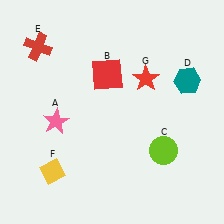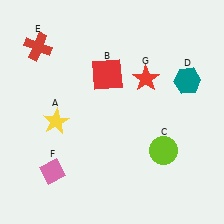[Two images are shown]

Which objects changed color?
A changed from pink to yellow. F changed from yellow to pink.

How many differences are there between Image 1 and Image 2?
There are 2 differences between the two images.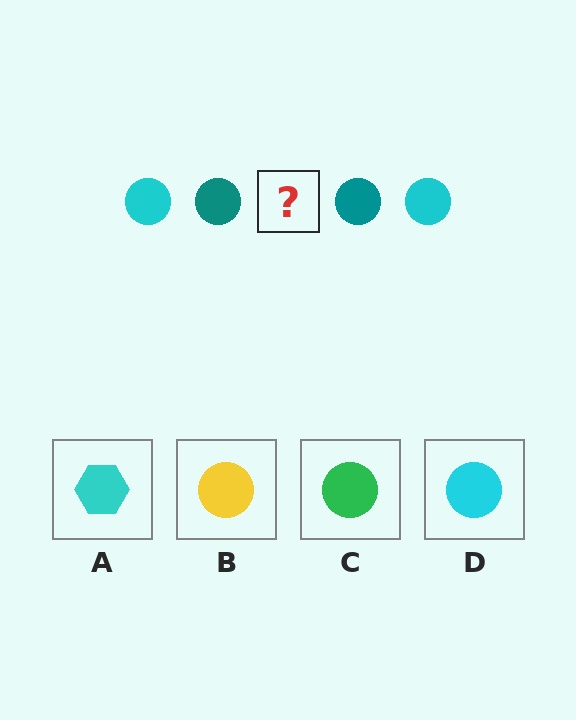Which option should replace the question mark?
Option D.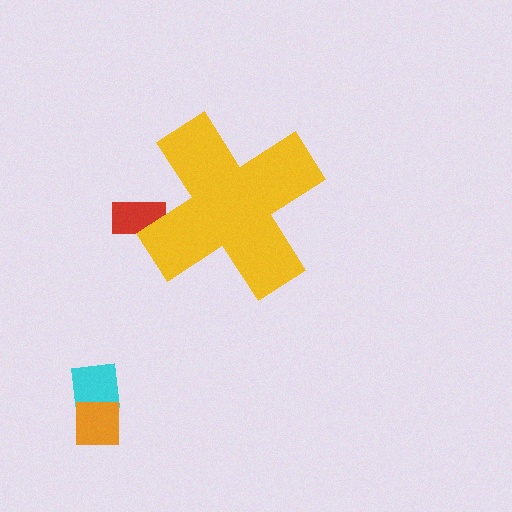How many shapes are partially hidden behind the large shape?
1 shape is partially hidden.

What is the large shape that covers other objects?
A yellow cross.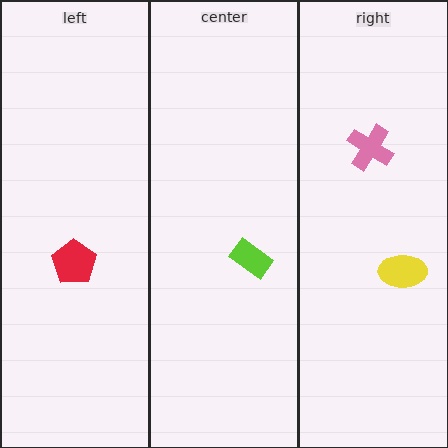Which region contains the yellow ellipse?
The right region.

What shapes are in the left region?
The red pentagon.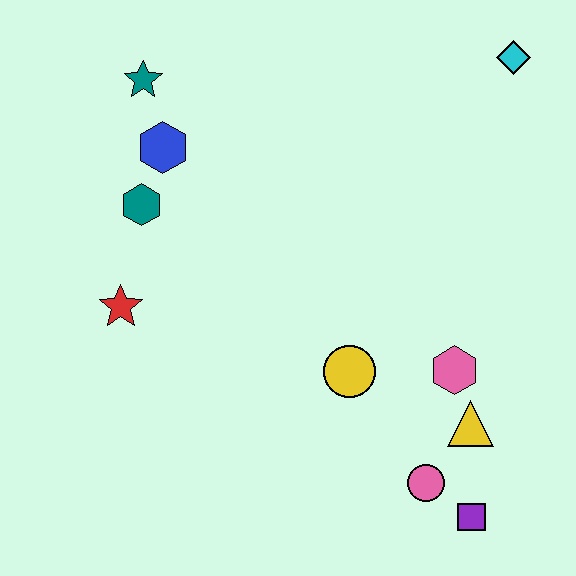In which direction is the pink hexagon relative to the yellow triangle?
The pink hexagon is above the yellow triangle.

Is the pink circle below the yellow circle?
Yes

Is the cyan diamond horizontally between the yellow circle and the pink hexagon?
No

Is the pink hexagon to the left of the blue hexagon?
No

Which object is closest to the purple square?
The pink circle is closest to the purple square.